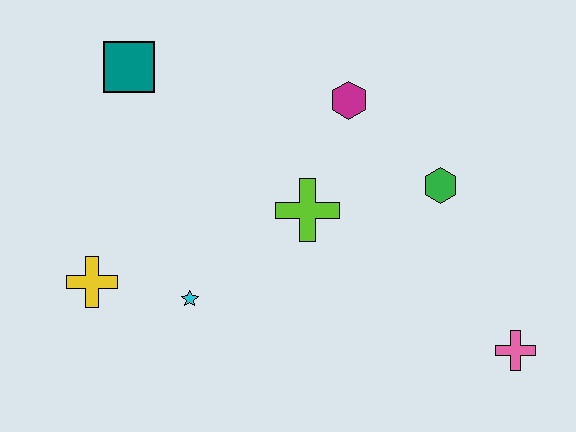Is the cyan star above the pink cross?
Yes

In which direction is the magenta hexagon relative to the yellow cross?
The magenta hexagon is to the right of the yellow cross.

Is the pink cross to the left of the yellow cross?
No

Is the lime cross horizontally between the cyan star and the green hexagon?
Yes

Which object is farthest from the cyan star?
The pink cross is farthest from the cyan star.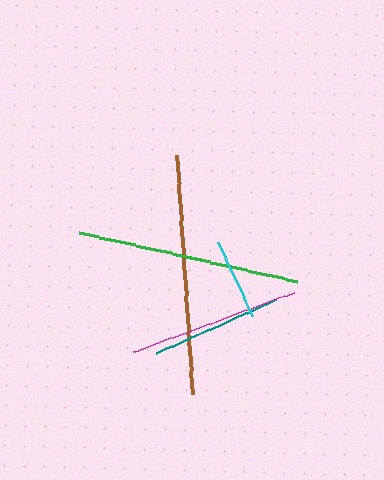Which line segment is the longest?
The brown line is the longest at approximately 240 pixels.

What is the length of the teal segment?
The teal segment is approximately 131 pixels long.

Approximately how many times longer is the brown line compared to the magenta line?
The brown line is approximately 1.4 times the length of the magenta line.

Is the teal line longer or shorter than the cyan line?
The teal line is longer than the cyan line.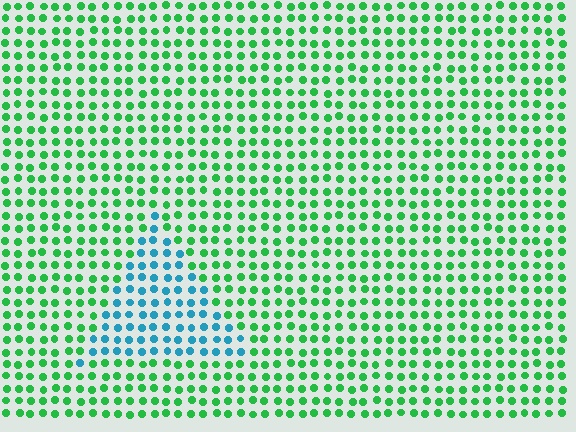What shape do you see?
I see a triangle.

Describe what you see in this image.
The image is filled with small green elements in a uniform arrangement. A triangle-shaped region is visible where the elements are tinted to a slightly different hue, forming a subtle color boundary.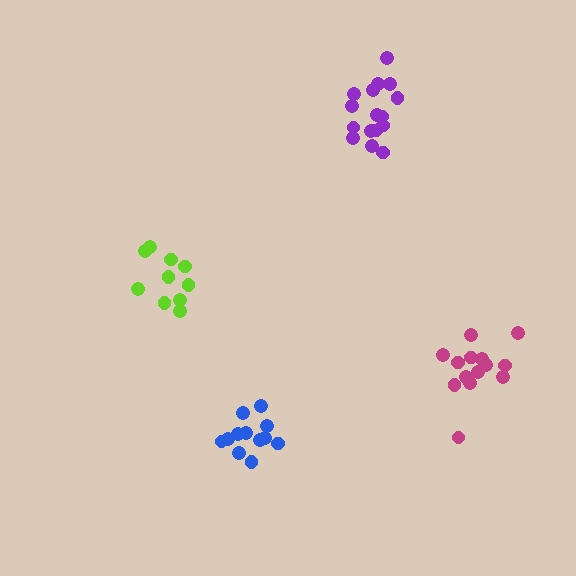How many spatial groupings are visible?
There are 4 spatial groupings.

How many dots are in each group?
Group 1: 10 dots, Group 2: 14 dots, Group 3: 12 dots, Group 4: 16 dots (52 total).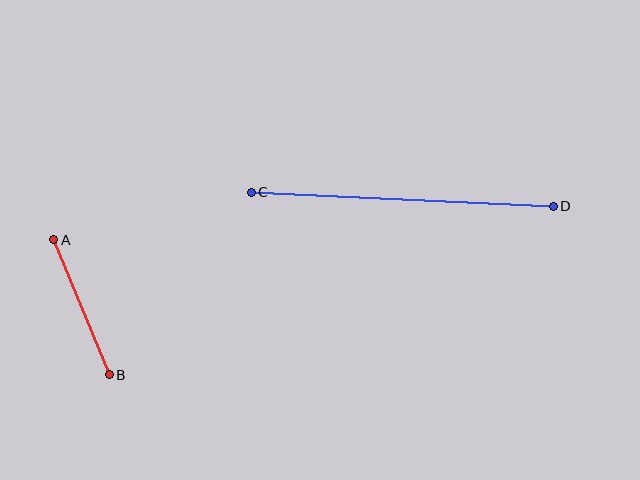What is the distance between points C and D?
The distance is approximately 302 pixels.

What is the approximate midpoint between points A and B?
The midpoint is at approximately (81, 307) pixels.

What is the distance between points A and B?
The distance is approximately 146 pixels.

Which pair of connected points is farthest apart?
Points C and D are farthest apart.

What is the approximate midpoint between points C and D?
The midpoint is at approximately (402, 199) pixels.